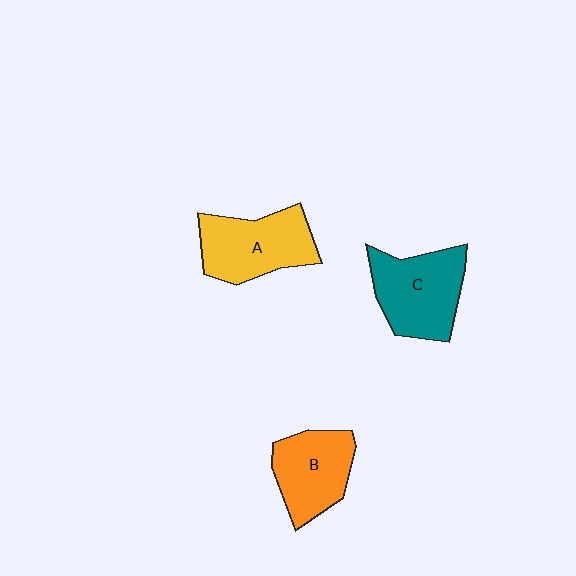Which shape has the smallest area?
Shape B (orange).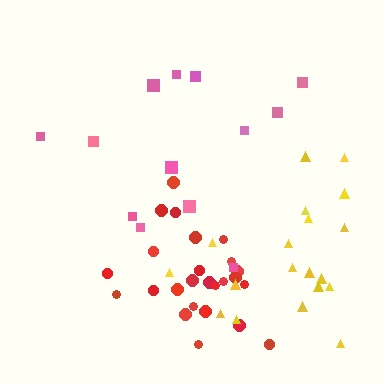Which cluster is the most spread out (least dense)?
Pink.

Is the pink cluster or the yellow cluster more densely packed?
Yellow.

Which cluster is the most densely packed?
Red.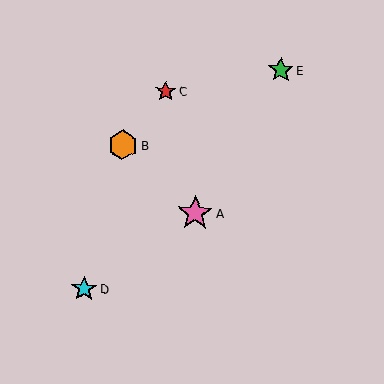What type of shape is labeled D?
Shape D is a cyan star.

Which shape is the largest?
The pink star (labeled A) is the largest.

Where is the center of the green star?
The center of the green star is at (281, 70).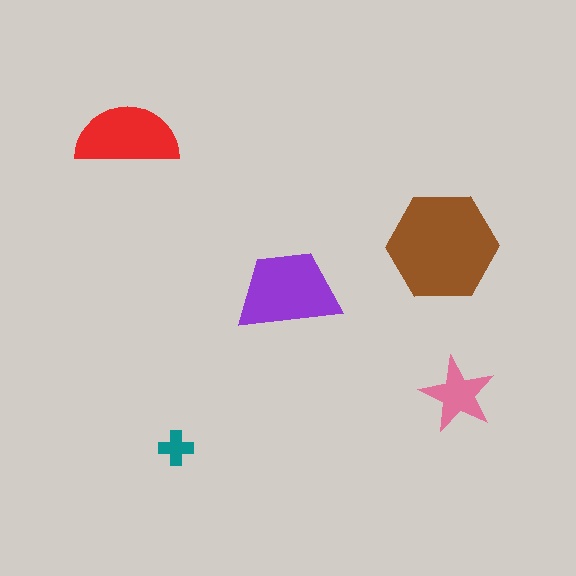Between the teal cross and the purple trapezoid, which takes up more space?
The purple trapezoid.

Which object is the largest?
The brown hexagon.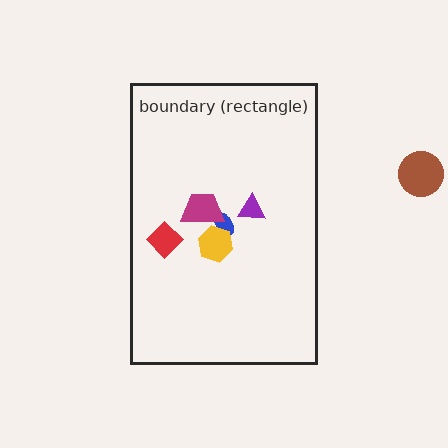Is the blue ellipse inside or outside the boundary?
Inside.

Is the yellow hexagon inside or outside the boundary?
Inside.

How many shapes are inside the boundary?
5 inside, 1 outside.